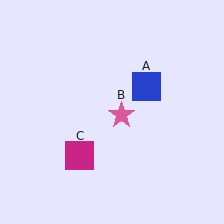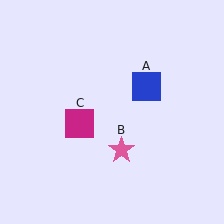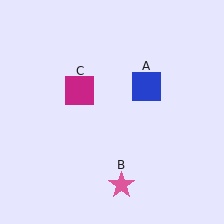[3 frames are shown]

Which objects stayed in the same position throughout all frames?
Blue square (object A) remained stationary.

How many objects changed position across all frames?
2 objects changed position: pink star (object B), magenta square (object C).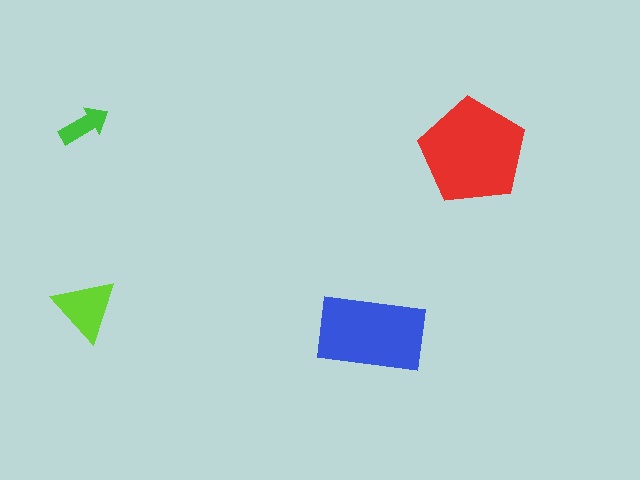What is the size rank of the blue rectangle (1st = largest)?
2nd.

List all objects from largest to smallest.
The red pentagon, the blue rectangle, the lime triangle, the green arrow.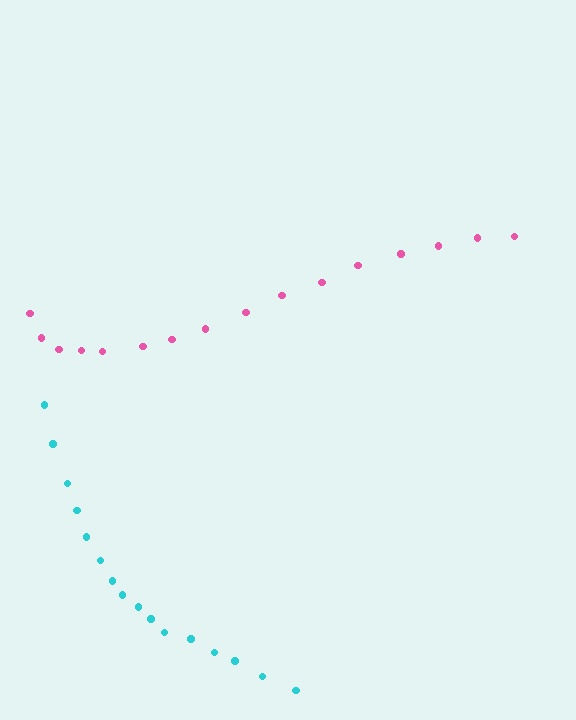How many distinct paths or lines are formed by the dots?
There are 2 distinct paths.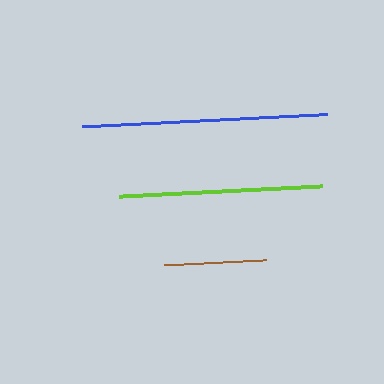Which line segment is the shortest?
The brown line is the shortest at approximately 102 pixels.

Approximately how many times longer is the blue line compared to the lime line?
The blue line is approximately 1.2 times the length of the lime line.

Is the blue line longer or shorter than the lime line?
The blue line is longer than the lime line.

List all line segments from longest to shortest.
From longest to shortest: blue, lime, brown.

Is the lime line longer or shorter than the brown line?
The lime line is longer than the brown line.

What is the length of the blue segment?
The blue segment is approximately 246 pixels long.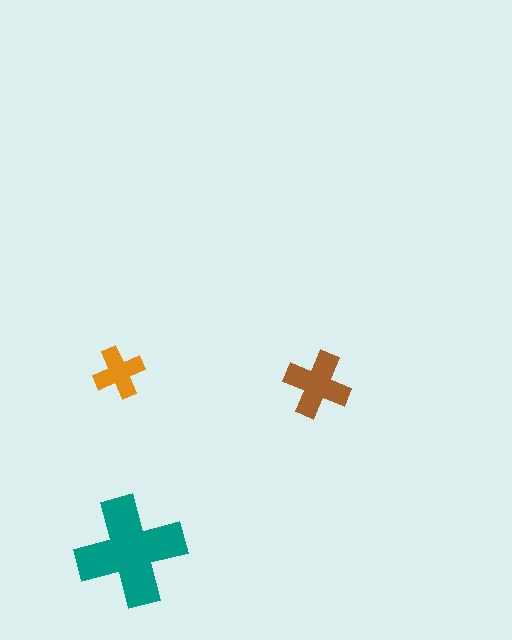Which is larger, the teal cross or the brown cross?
The teal one.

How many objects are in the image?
There are 3 objects in the image.